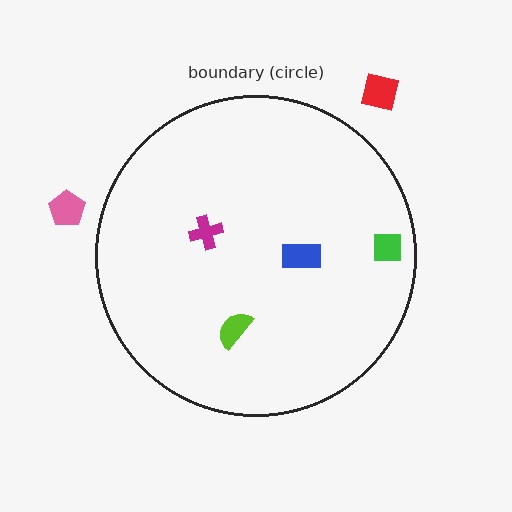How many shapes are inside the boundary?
4 inside, 2 outside.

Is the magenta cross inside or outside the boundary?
Inside.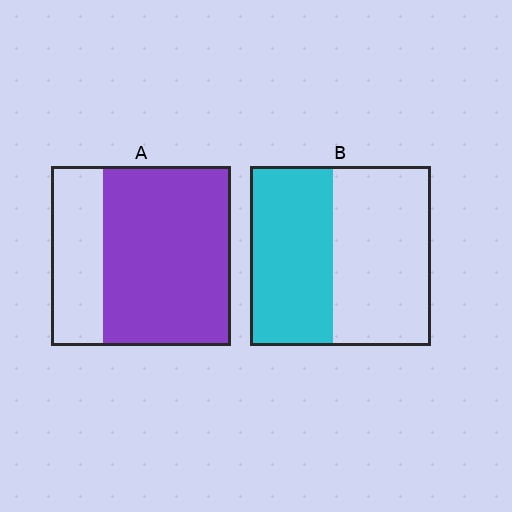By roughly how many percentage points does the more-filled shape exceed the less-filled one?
By roughly 25 percentage points (A over B).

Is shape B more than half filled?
No.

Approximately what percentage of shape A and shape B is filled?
A is approximately 70% and B is approximately 45%.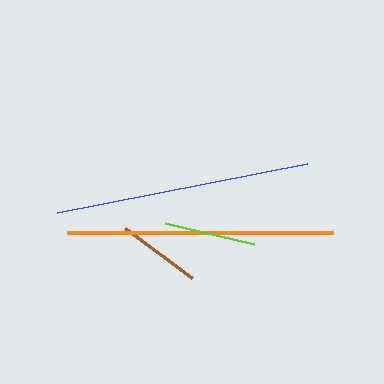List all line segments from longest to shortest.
From longest to shortest: orange, blue, lime, brown.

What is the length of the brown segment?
The brown segment is approximately 84 pixels long.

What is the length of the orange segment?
The orange segment is approximately 267 pixels long.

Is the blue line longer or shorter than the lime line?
The blue line is longer than the lime line.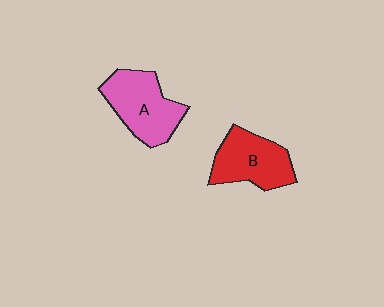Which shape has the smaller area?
Shape B (red).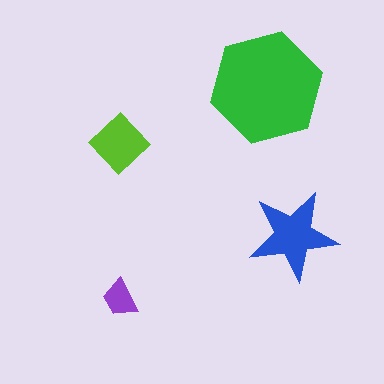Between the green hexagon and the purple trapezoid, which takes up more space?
The green hexagon.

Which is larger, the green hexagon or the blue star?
The green hexagon.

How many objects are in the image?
There are 4 objects in the image.